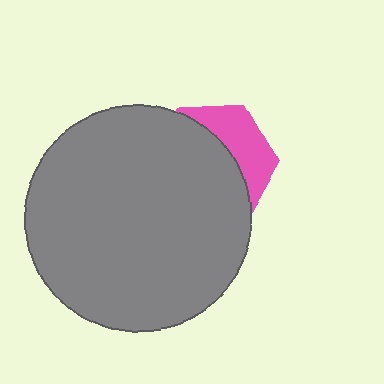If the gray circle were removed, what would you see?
You would see the complete pink hexagon.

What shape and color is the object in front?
The object in front is a gray circle.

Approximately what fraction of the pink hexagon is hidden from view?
Roughly 67% of the pink hexagon is hidden behind the gray circle.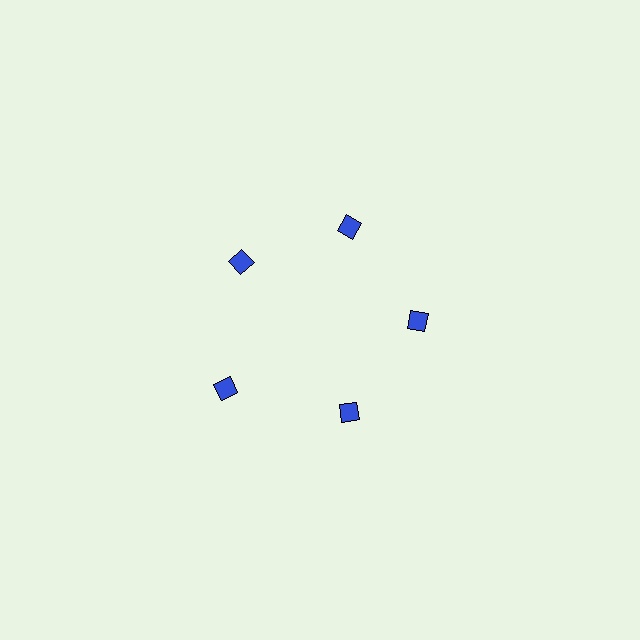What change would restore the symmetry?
The symmetry would be restored by moving it inward, back onto the ring so that all 5 diamonds sit at equal angles and equal distance from the center.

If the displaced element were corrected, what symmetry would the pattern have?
It would have 5-fold rotational symmetry — the pattern would map onto itself every 72 degrees.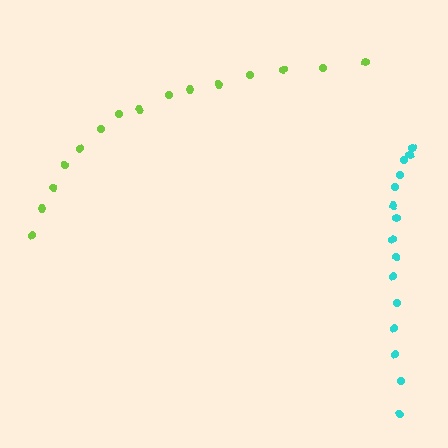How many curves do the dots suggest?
There are 2 distinct paths.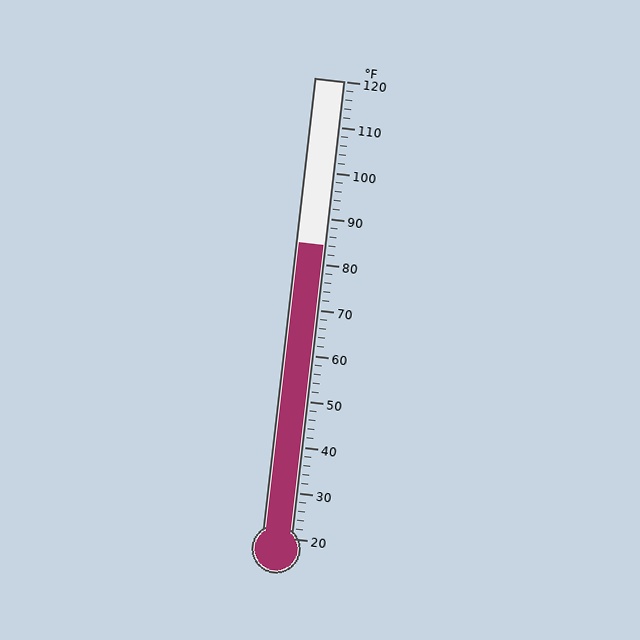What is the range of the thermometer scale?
The thermometer scale ranges from 20°F to 120°F.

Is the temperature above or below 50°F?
The temperature is above 50°F.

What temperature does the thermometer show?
The thermometer shows approximately 84°F.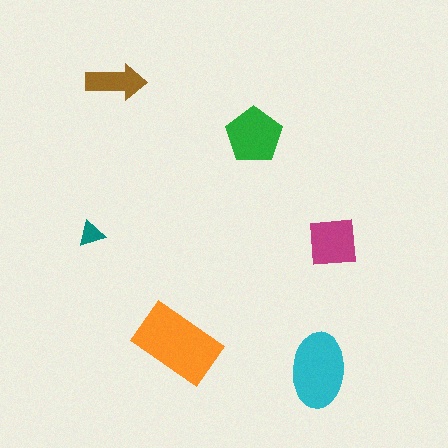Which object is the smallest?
The teal triangle.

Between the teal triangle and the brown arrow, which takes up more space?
The brown arrow.